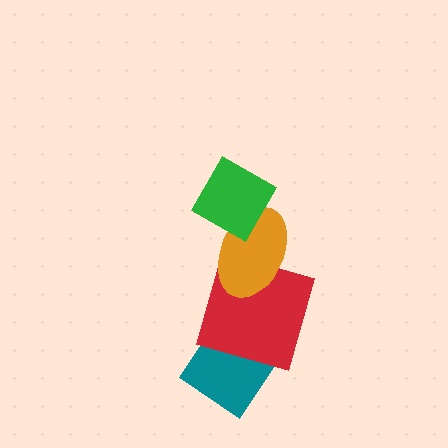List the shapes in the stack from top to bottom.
From top to bottom: the green diamond, the orange ellipse, the red square, the teal diamond.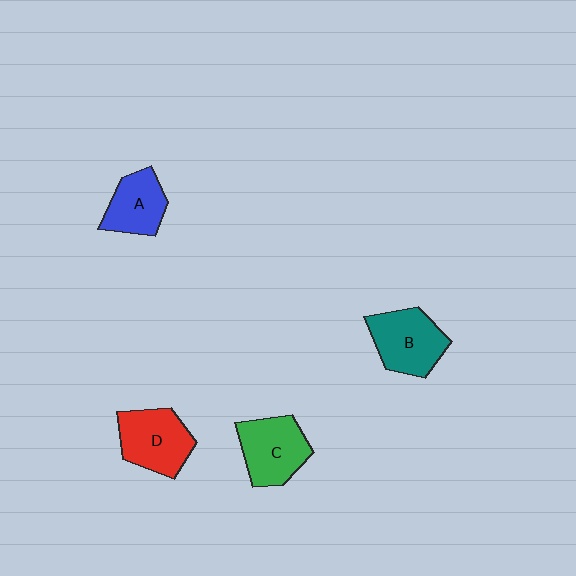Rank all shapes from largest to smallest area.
From largest to smallest: B (teal), D (red), C (green), A (blue).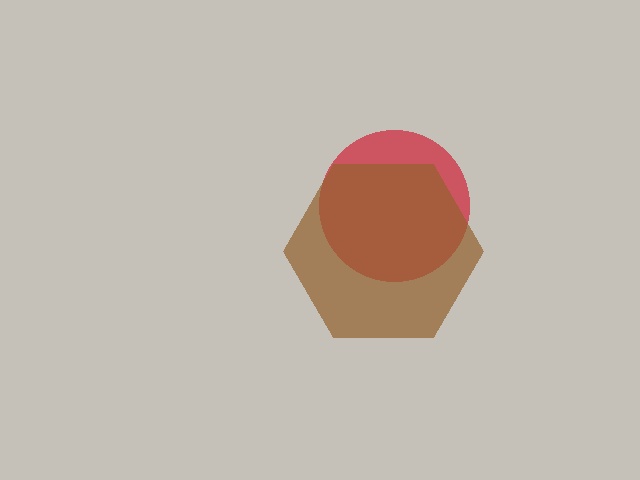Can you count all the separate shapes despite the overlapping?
Yes, there are 2 separate shapes.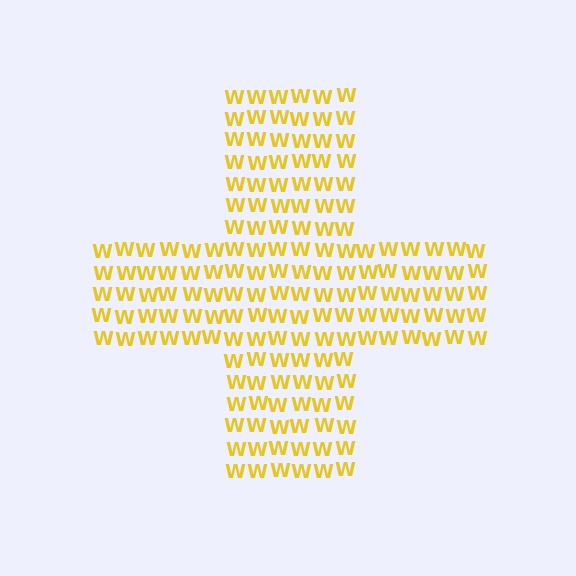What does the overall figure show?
The overall figure shows a cross.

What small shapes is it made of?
It is made of small letter W's.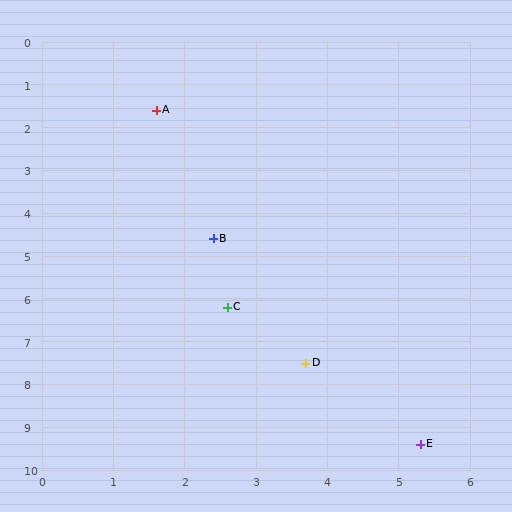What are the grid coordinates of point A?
Point A is at approximately (1.6, 1.6).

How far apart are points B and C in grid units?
Points B and C are about 1.6 grid units apart.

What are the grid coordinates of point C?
Point C is at approximately (2.6, 6.2).